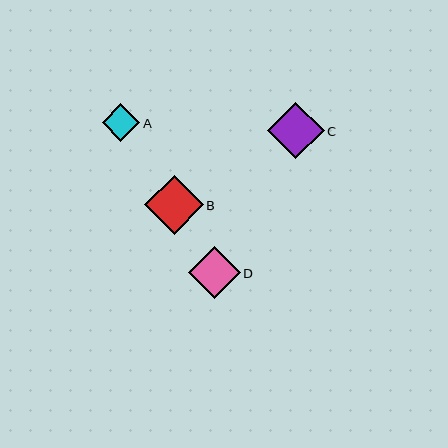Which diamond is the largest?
Diamond B is the largest with a size of approximately 59 pixels.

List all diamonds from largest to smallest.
From largest to smallest: B, C, D, A.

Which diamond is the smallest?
Diamond A is the smallest with a size of approximately 37 pixels.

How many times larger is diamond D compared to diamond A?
Diamond D is approximately 1.4 times the size of diamond A.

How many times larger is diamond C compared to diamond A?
Diamond C is approximately 1.5 times the size of diamond A.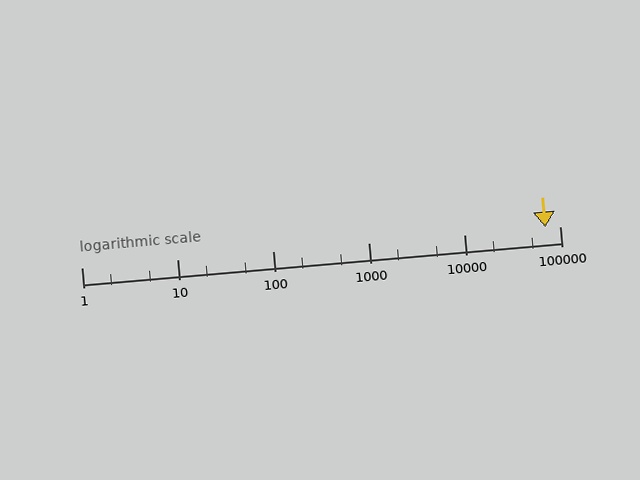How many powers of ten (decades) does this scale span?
The scale spans 5 decades, from 1 to 100000.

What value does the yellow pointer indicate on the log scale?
The pointer indicates approximately 71000.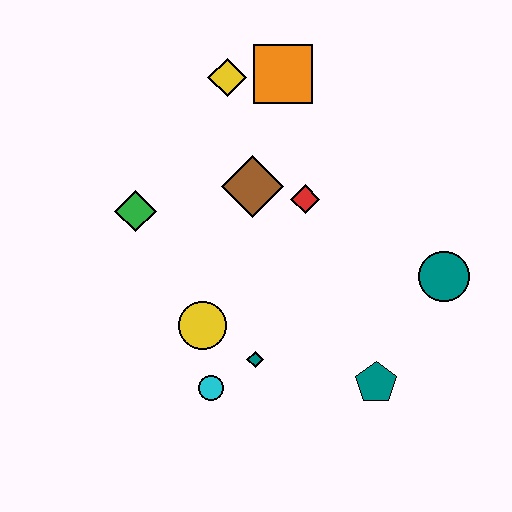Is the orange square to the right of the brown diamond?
Yes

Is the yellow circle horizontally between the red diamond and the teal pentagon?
No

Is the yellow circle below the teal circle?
Yes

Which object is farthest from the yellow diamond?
The teal pentagon is farthest from the yellow diamond.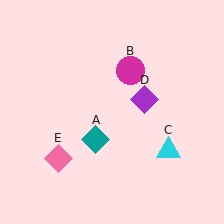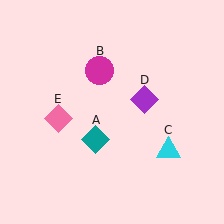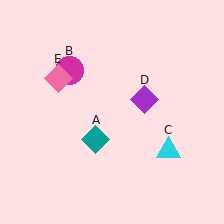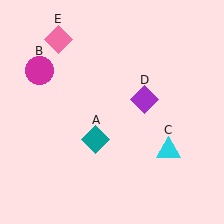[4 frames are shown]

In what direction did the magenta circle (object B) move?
The magenta circle (object B) moved left.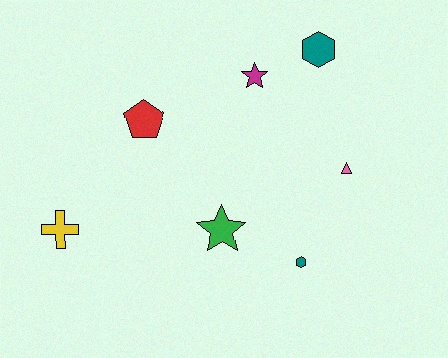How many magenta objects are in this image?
There is 1 magenta object.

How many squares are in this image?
There are no squares.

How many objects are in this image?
There are 7 objects.